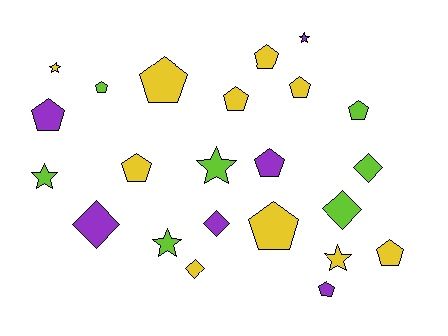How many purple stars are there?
There is 1 purple star.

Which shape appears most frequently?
Pentagon, with 12 objects.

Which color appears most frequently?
Yellow, with 10 objects.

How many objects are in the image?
There are 23 objects.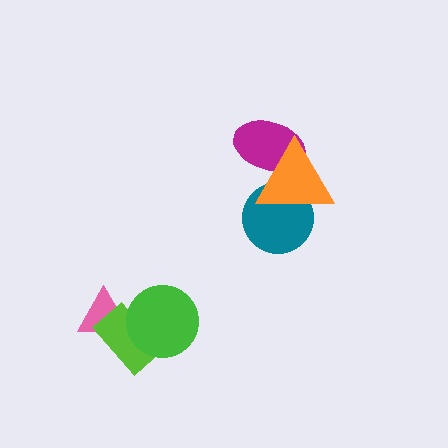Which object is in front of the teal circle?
The orange triangle is in front of the teal circle.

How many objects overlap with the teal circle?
1 object overlaps with the teal circle.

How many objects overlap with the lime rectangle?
2 objects overlap with the lime rectangle.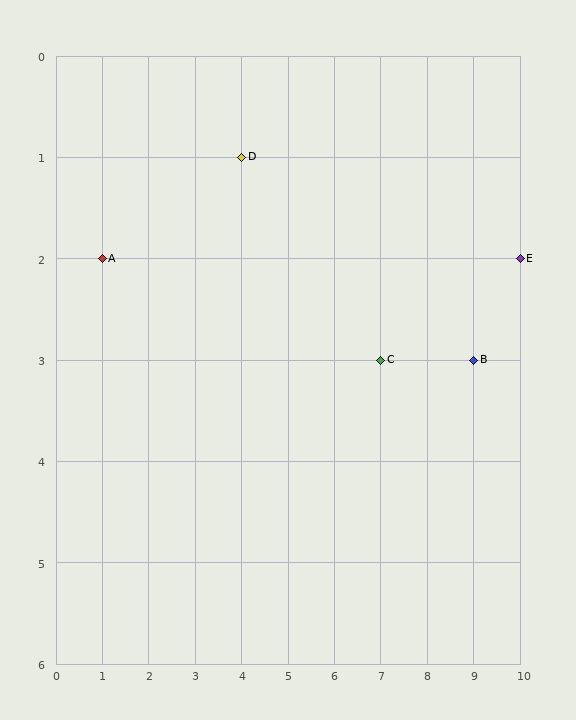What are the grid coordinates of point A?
Point A is at grid coordinates (1, 2).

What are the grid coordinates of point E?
Point E is at grid coordinates (10, 2).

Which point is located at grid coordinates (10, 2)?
Point E is at (10, 2).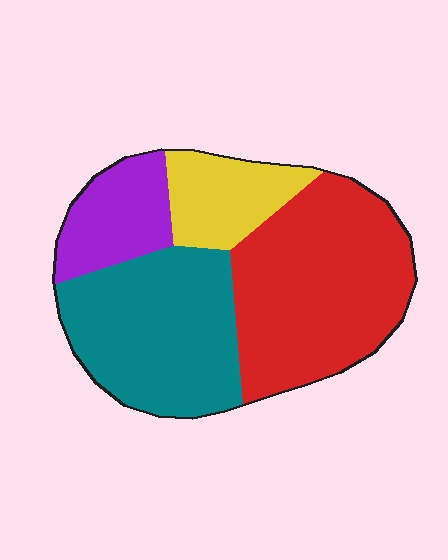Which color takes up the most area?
Red, at roughly 40%.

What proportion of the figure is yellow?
Yellow takes up about one eighth (1/8) of the figure.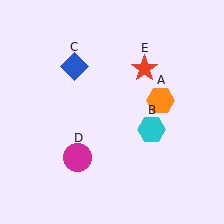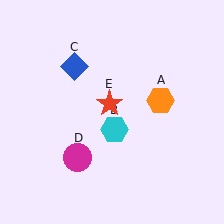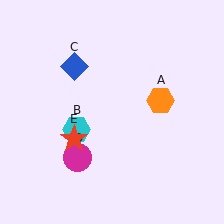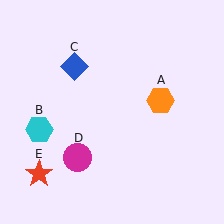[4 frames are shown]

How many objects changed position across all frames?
2 objects changed position: cyan hexagon (object B), red star (object E).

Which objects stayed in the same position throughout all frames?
Orange hexagon (object A) and blue diamond (object C) and magenta circle (object D) remained stationary.